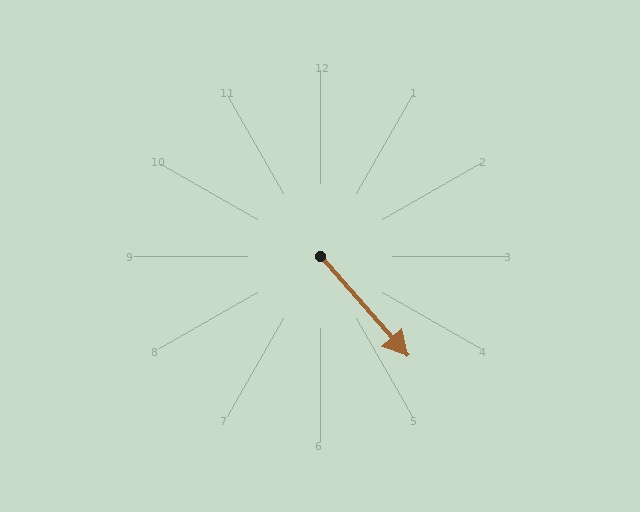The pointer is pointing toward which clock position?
Roughly 5 o'clock.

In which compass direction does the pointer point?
Southeast.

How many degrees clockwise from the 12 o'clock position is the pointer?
Approximately 139 degrees.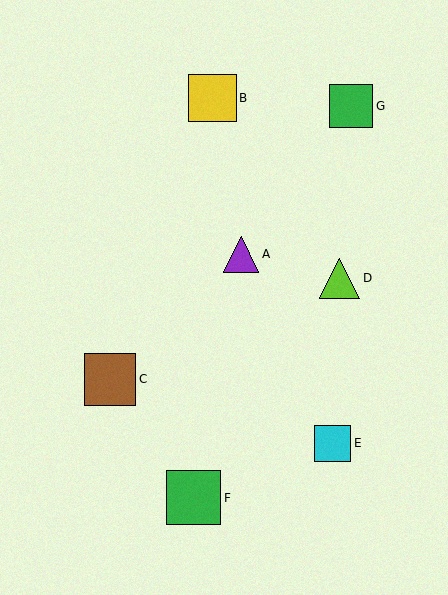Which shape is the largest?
The green square (labeled F) is the largest.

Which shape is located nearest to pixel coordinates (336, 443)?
The cyan square (labeled E) at (333, 443) is nearest to that location.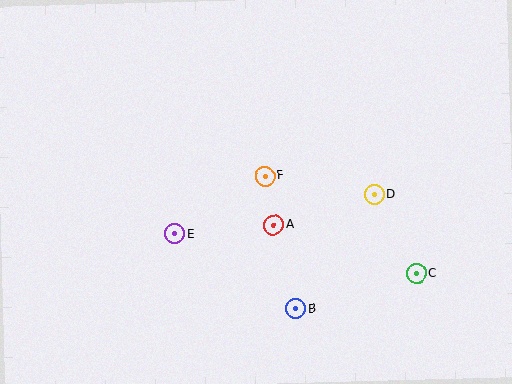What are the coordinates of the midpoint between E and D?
The midpoint between E and D is at (275, 214).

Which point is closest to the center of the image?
Point F at (265, 176) is closest to the center.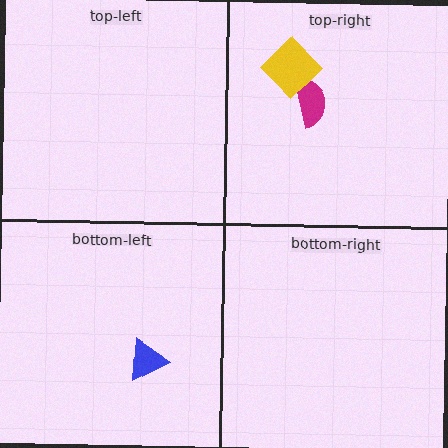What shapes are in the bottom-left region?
The blue triangle.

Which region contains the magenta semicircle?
The top-right region.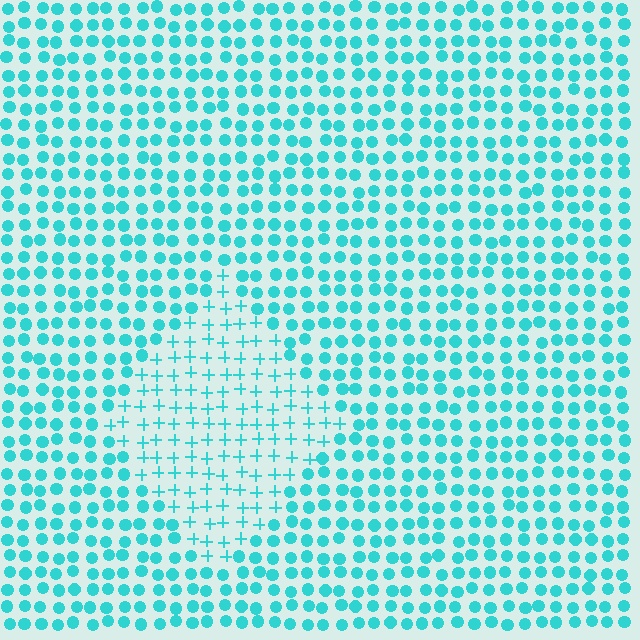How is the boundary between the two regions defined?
The boundary is defined by a change in element shape: plus signs inside vs. circles outside. All elements share the same color and spacing.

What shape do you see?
I see a diamond.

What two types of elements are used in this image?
The image uses plus signs inside the diamond region and circles outside it.